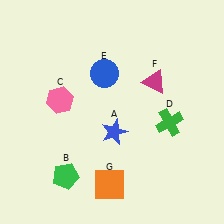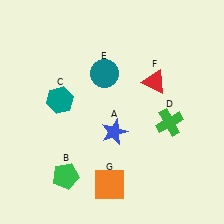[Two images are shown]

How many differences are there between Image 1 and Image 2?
There are 3 differences between the two images.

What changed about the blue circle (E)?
In Image 1, E is blue. In Image 2, it changed to teal.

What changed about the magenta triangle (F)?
In Image 1, F is magenta. In Image 2, it changed to red.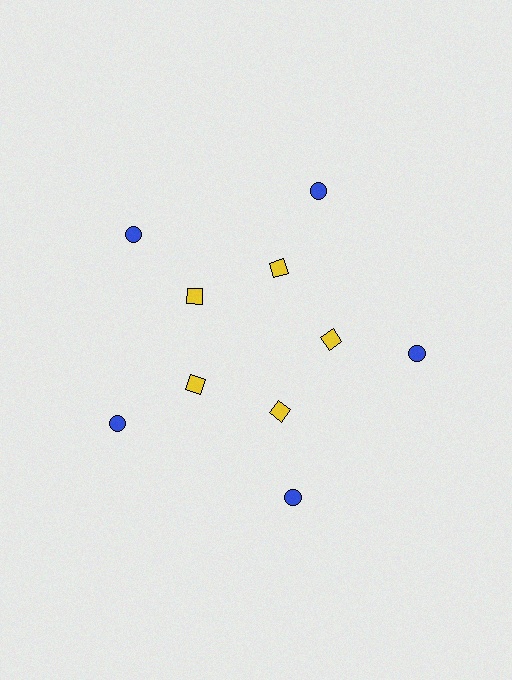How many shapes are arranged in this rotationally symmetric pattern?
There are 10 shapes, arranged in 5 groups of 2.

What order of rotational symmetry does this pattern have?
This pattern has 5-fold rotational symmetry.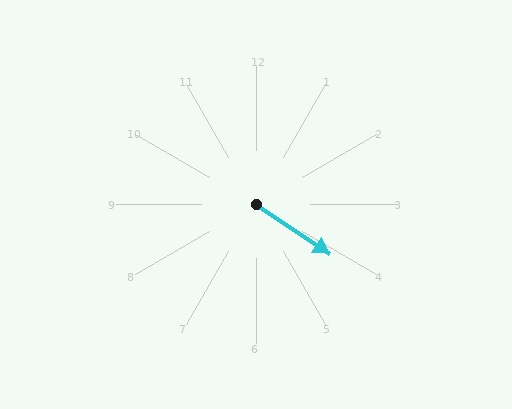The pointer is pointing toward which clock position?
Roughly 4 o'clock.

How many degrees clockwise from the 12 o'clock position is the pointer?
Approximately 124 degrees.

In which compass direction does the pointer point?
Southeast.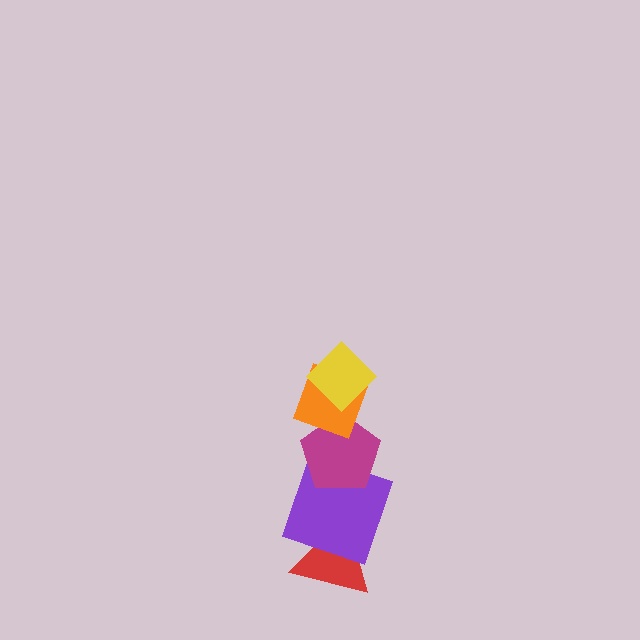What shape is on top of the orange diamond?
The yellow diamond is on top of the orange diamond.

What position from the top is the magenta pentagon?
The magenta pentagon is 3rd from the top.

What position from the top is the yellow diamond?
The yellow diamond is 1st from the top.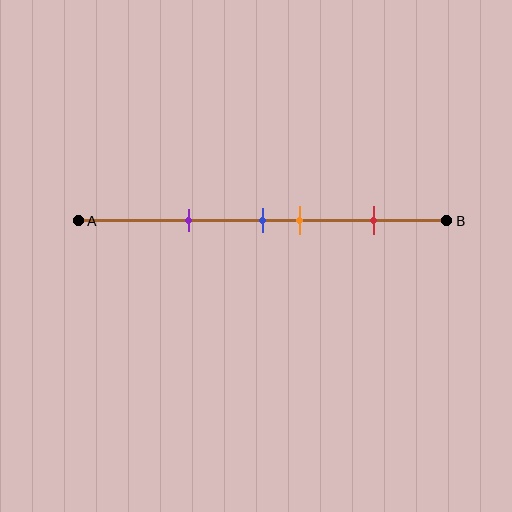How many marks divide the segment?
There are 4 marks dividing the segment.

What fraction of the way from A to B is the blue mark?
The blue mark is approximately 50% (0.5) of the way from A to B.